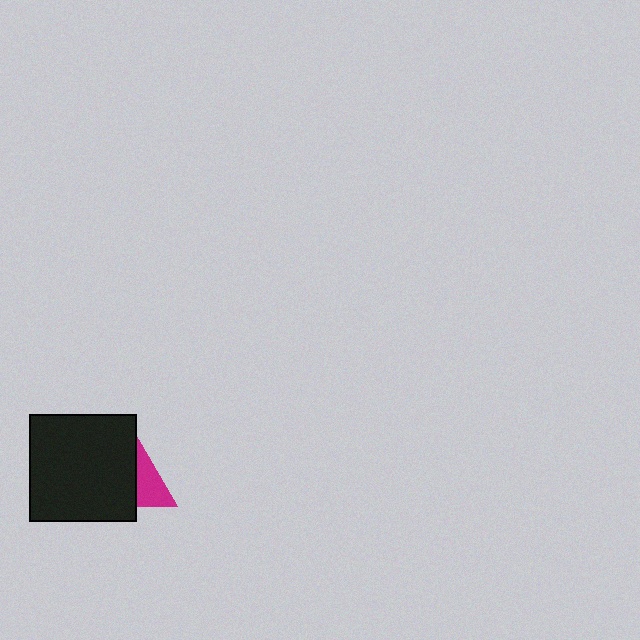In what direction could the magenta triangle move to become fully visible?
The magenta triangle could move right. That would shift it out from behind the black rectangle entirely.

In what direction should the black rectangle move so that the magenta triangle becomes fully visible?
The black rectangle should move left. That is the shortest direction to clear the overlap and leave the magenta triangle fully visible.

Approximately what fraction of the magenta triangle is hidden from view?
Roughly 68% of the magenta triangle is hidden behind the black rectangle.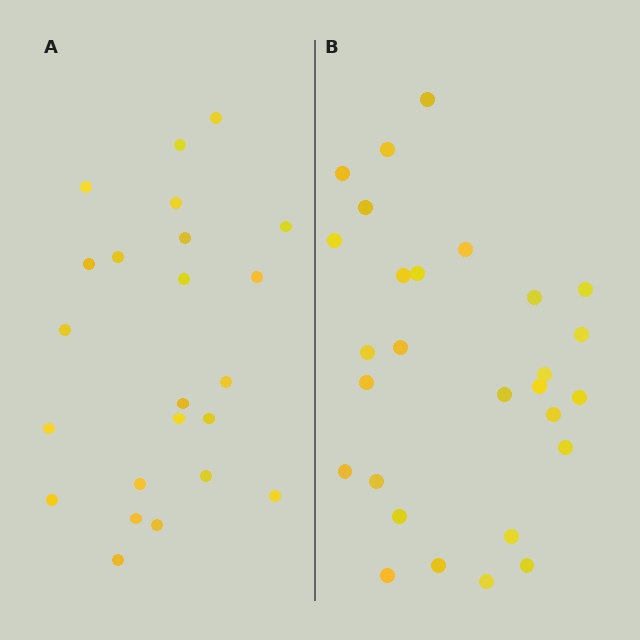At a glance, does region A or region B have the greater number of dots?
Region B (the right region) has more dots.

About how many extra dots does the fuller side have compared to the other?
Region B has about 5 more dots than region A.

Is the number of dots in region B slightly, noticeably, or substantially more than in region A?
Region B has only slightly more — the two regions are fairly close. The ratio is roughly 1.2 to 1.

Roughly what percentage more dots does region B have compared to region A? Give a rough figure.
About 20% more.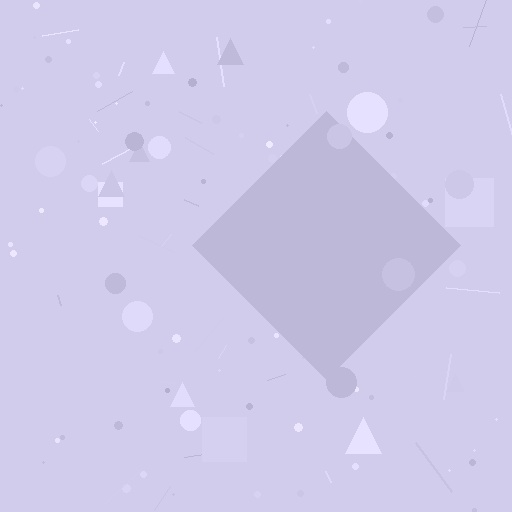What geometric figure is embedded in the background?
A diamond is embedded in the background.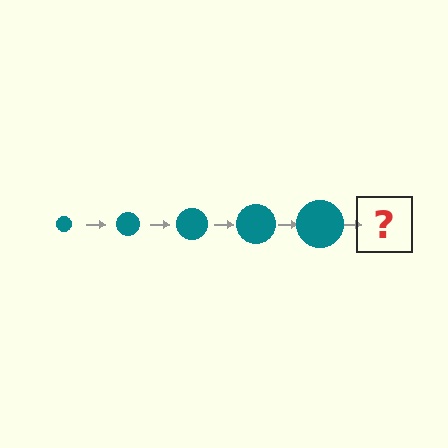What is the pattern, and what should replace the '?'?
The pattern is that the circle gets progressively larger each step. The '?' should be a teal circle, larger than the previous one.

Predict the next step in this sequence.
The next step is a teal circle, larger than the previous one.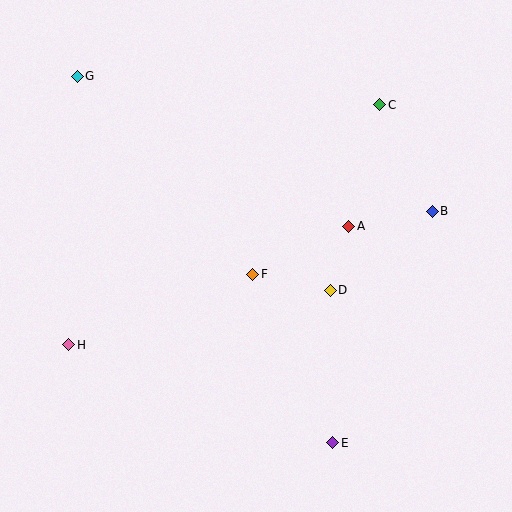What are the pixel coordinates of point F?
Point F is at (253, 274).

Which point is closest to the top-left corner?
Point G is closest to the top-left corner.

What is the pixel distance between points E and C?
The distance between E and C is 341 pixels.